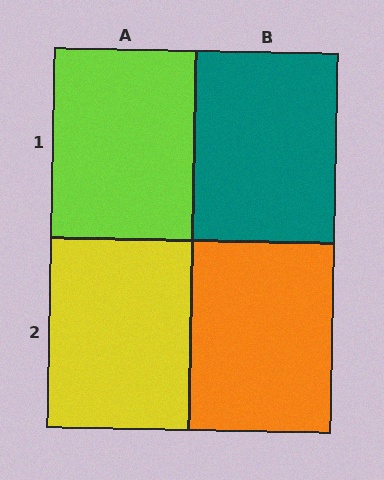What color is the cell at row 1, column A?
Lime.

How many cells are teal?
1 cell is teal.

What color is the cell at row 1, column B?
Teal.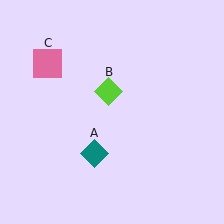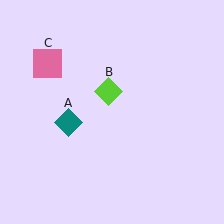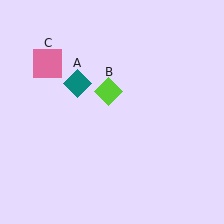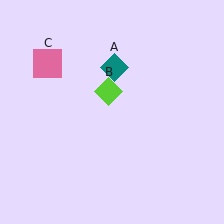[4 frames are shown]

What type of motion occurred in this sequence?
The teal diamond (object A) rotated clockwise around the center of the scene.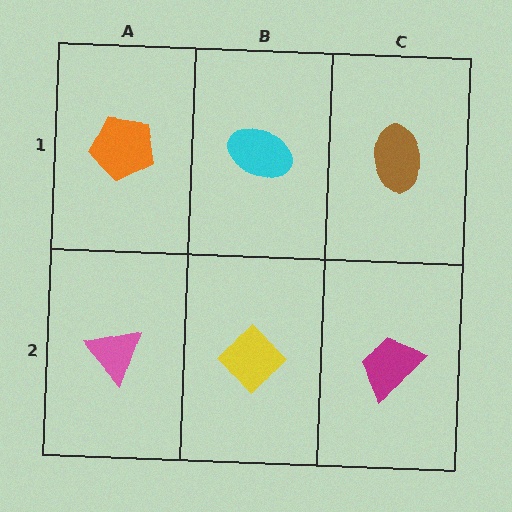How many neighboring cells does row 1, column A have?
2.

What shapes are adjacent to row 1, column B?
A yellow diamond (row 2, column B), an orange pentagon (row 1, column A), a brown ellipse (row 1, column C).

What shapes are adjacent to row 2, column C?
A brown ellipse (row 1, column C), a yellow diamond (row 2, column B).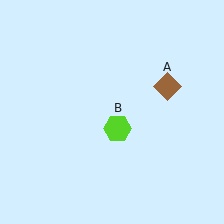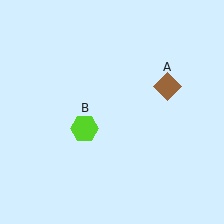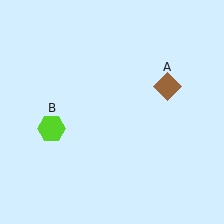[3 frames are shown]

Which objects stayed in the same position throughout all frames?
Brown diamond (object A) remained stationary.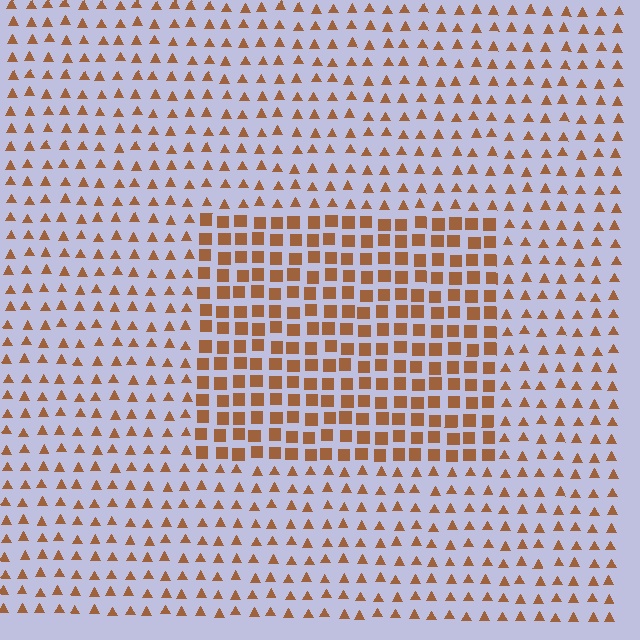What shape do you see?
I see a rectangle.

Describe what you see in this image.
The image is filled with small brown elements arranged in a uniform grid. A rectangle-shaped region contains squares, while the surrounding area contains triangles. The boundary is defined purely by the change in element shape.